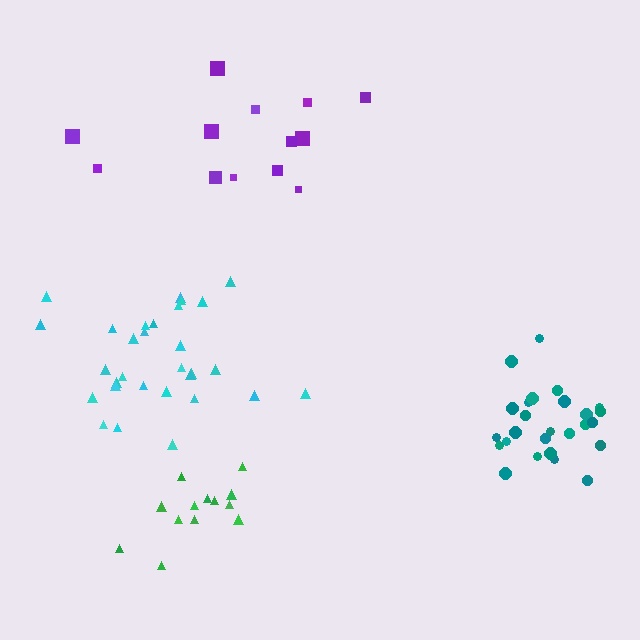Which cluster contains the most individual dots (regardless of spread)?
Cyan (30).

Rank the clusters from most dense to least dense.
teal, cyan, green, purple.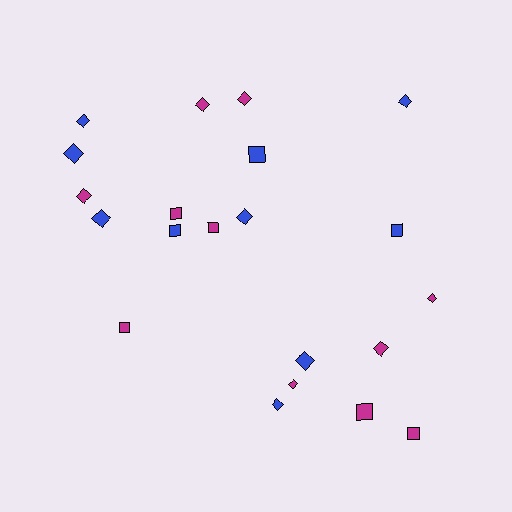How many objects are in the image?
There are 21 objects.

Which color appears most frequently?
Magenta, with 11 objects.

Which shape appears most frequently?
Diamond, with 13 objects.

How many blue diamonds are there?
There are 7 blue diamonds.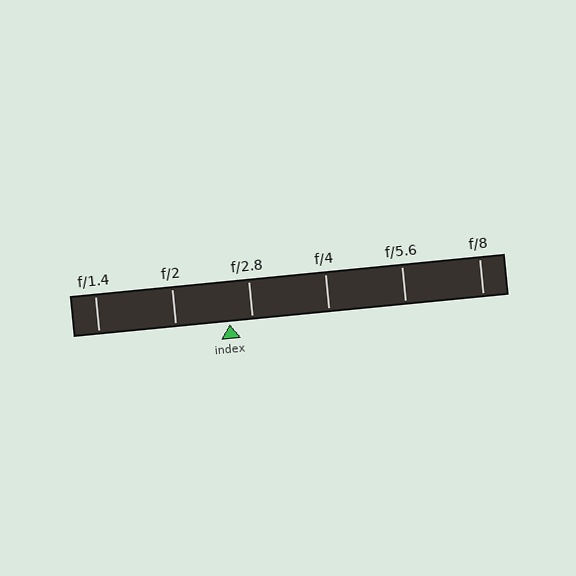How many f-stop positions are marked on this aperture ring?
There are 6 f-stop positions marked.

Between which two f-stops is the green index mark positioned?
The index mark is between f/2 and f/2.8.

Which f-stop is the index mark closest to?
The index mark is closest to f/2.8.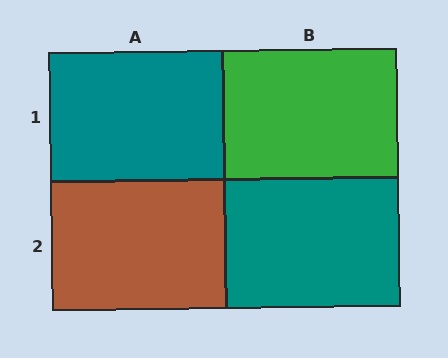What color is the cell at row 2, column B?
Teal.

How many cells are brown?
1 cell is brown.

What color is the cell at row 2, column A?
Brown.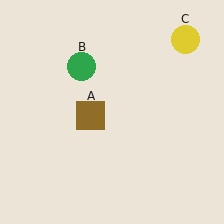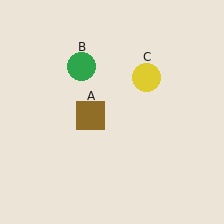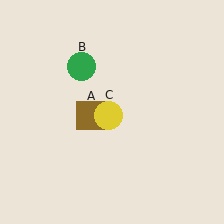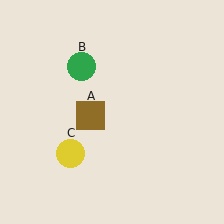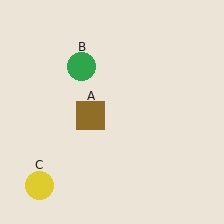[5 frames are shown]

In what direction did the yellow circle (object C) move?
The yellow circle (object C) moved down and to the left.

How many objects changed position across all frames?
1 object changed position: yellow circle (object C).